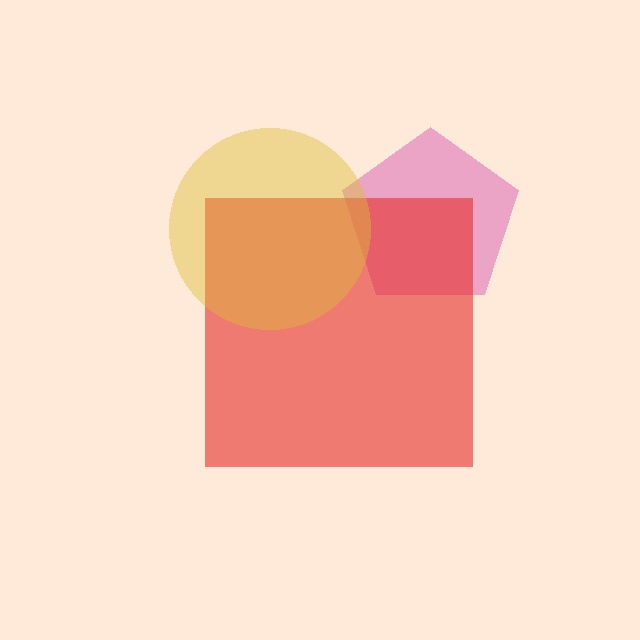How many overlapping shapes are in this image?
There are 3 overlapping shapes in the image.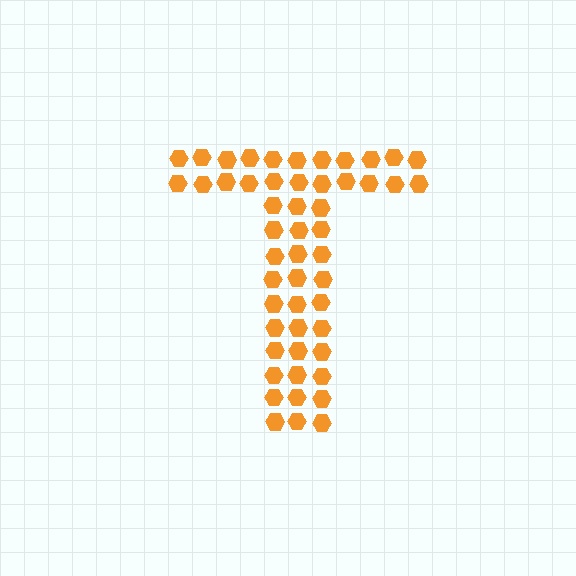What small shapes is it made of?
It is made of small hexagons.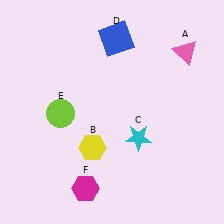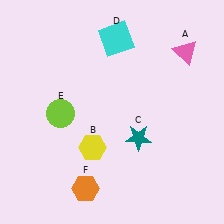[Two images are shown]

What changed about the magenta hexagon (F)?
In Image 1, F is magenta. In Image 2, it changed to orange.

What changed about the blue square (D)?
In Image 1, D is blue. In Image 2, it changed to cyan.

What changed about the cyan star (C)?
In Image 1, C is cyan. In Image 2, it changed to teal.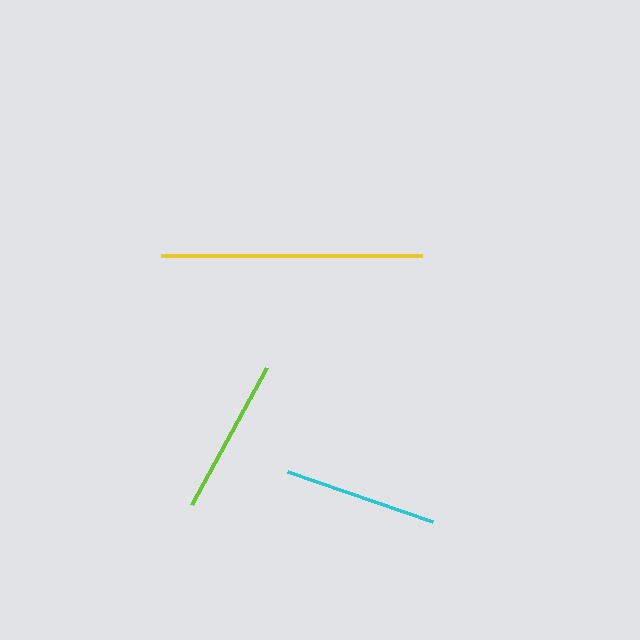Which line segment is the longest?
The yellow line is the longest at approximately 261 pixels.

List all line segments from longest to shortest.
From longest to shortest: yellow, lime, cyan.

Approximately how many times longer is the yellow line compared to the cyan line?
The yellow line is approximately 1.7 times the length of the cyan line.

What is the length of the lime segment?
The lime segment is approximately 156 pixels long.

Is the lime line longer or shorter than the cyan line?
The lime line is longer than the cyan line.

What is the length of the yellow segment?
The yellow segment is approximately 261 pixels long.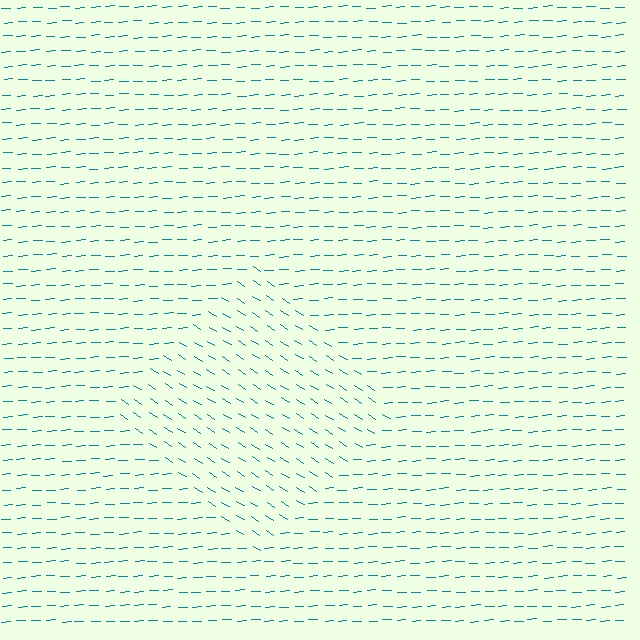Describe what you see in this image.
The image is filled with small teal line segments. A diamond region in the image has lines oriented differently from the surrounding lines, creating a visible texture boundary.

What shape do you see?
I see a diamond.